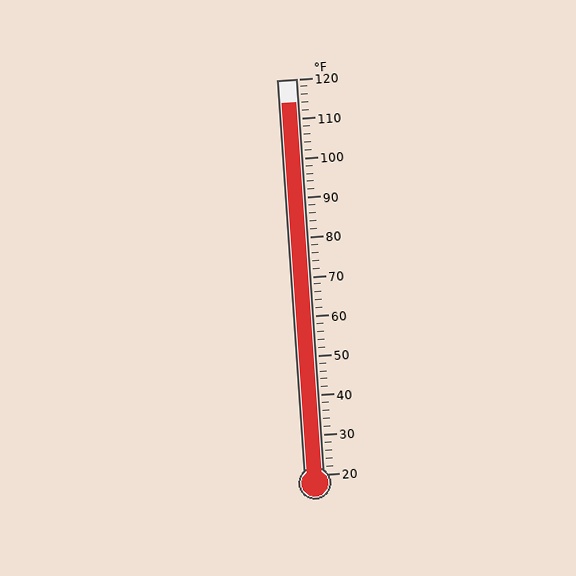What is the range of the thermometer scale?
The thermometer scale ranges from 20°F to 120°F.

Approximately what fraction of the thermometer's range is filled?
The thermometer is filled to approximately 95% of its range.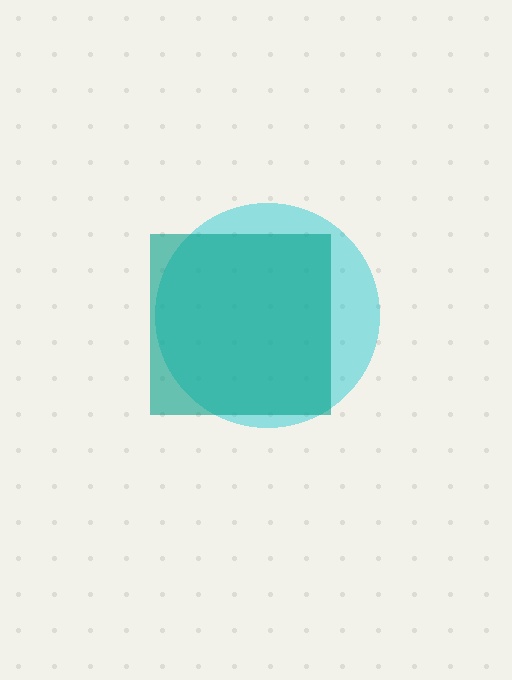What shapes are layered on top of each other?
The layered shapes are: a cyan circle, a teal square.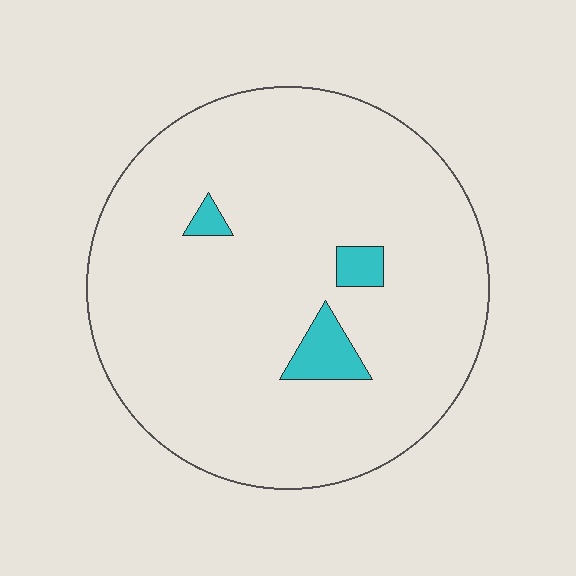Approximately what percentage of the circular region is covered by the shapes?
Approximately 5%.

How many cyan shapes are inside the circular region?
3.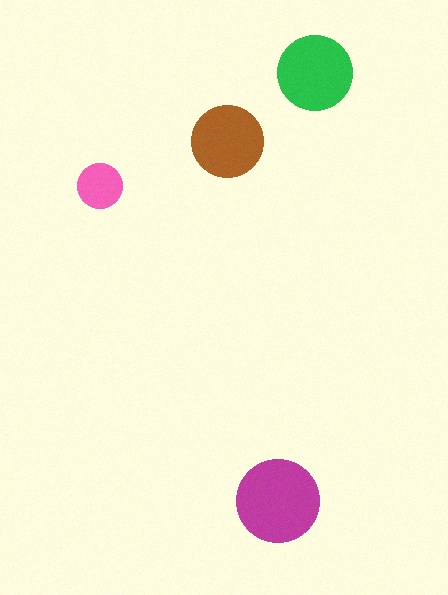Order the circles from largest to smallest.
the magenta one, the green one, the brown one, the pink one.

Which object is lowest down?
The magenta circle is bottommost.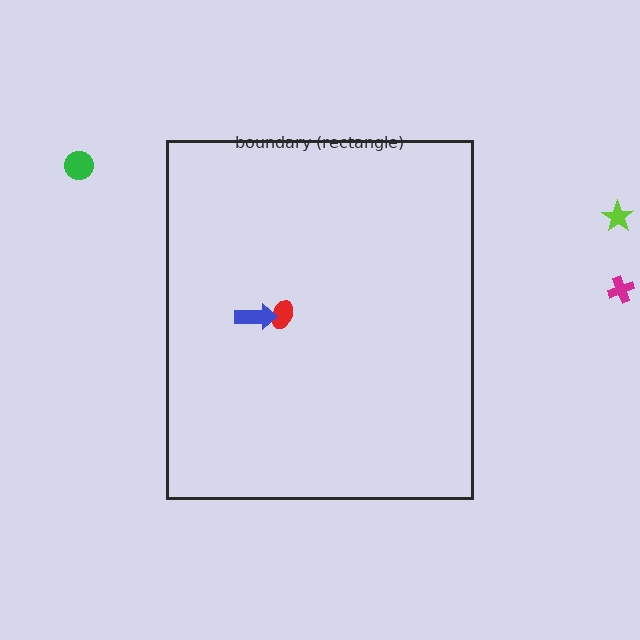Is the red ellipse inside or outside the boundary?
Inside.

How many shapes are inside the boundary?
2 inside, 3 outside.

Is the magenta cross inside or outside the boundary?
Outside.